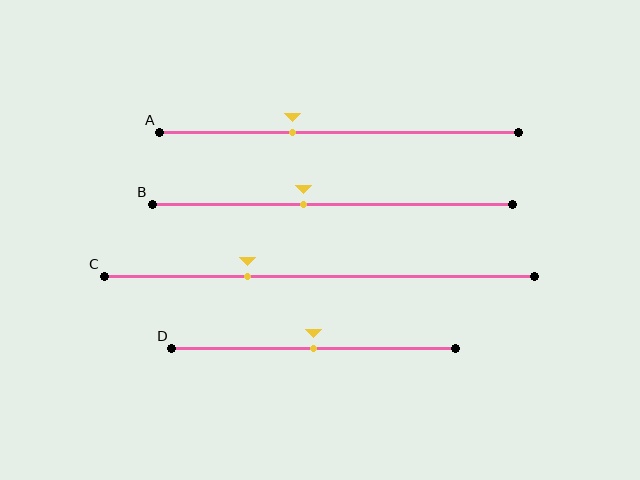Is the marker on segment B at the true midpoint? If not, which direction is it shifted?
No, the marker on segment B is shifted to the left by about 8% of the segment length.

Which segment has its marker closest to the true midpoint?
Segment D has its marker closest to the true midpoint.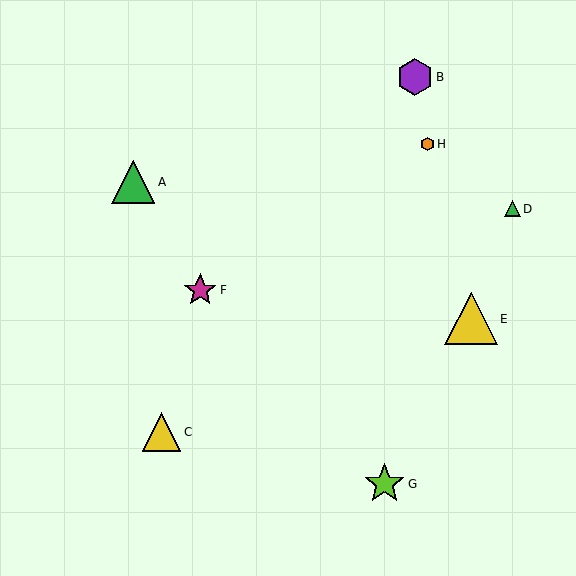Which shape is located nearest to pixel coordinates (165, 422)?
The yellow triangle (labeled C) at (161, 432) is nearest to that location.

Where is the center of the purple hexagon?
The center of the purple hexagon is at (415, 77).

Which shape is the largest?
The yellow triangle (labeled E) is the largest.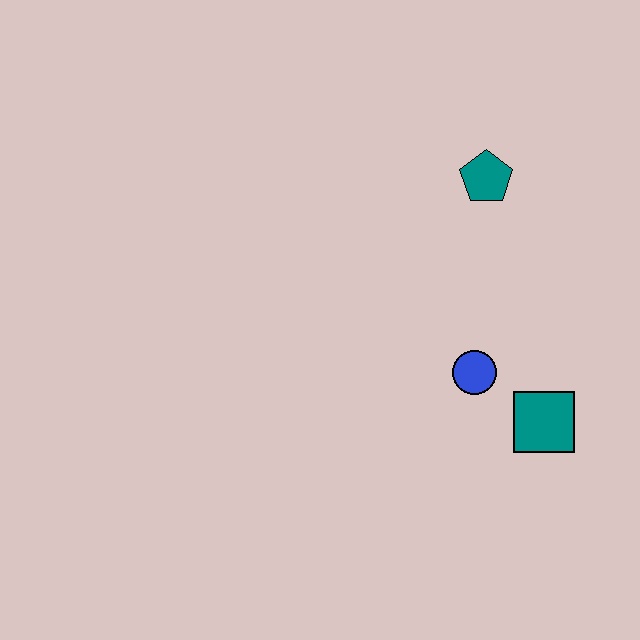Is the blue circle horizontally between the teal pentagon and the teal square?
No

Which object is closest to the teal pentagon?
The blue circle is closest to the teal pentagon.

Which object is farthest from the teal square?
The teal pentagon is farthest from the teal square.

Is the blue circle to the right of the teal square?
No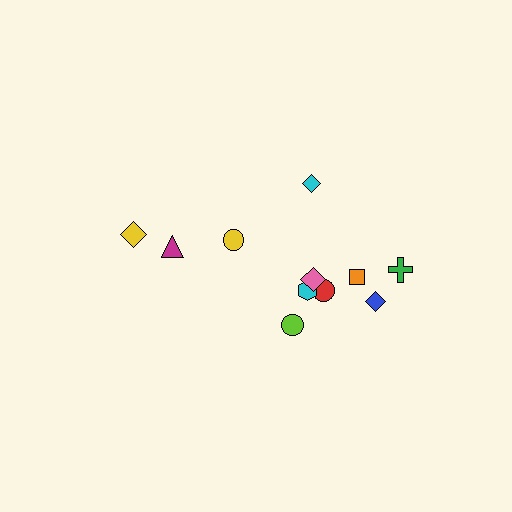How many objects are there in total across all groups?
There are 11 objects.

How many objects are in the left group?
There are 3 objects.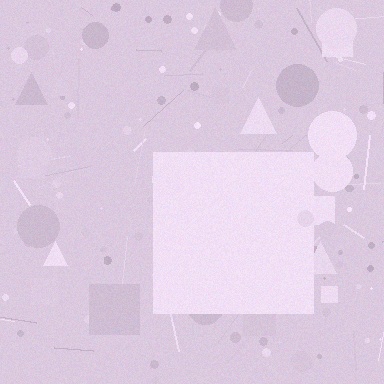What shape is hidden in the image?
A square is hidden in the image.